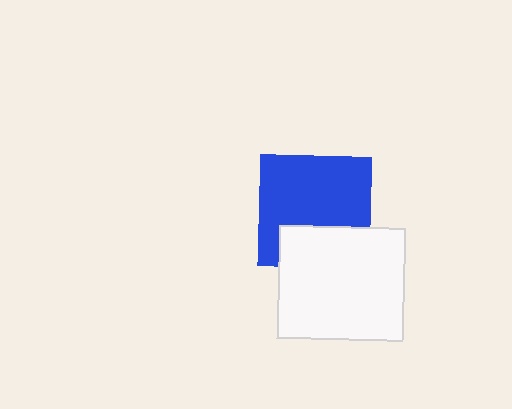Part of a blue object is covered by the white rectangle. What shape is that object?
It is a square.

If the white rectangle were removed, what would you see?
You would see the complete blue square.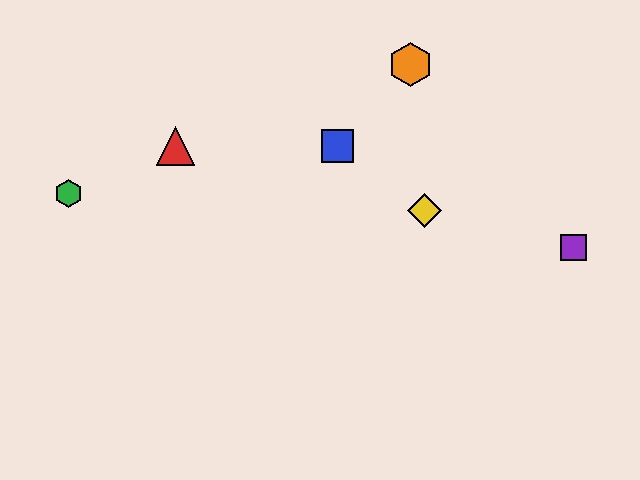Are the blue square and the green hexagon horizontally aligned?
No, the blue square is at y≈146 and the green hexagon is at y≈193.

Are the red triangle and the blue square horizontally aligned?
Yes, both are at y≈146.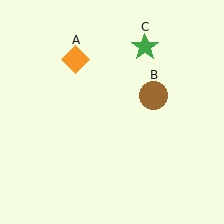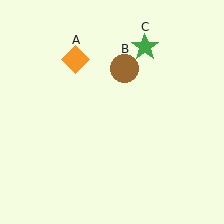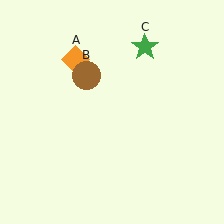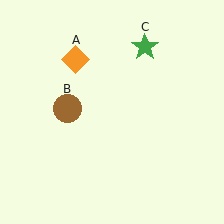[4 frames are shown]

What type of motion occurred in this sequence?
The brown circle (object B) rotated counterclockwise around the center of the scene.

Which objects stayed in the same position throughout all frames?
Orange diamond (object A) and green star (object C) remained stationary.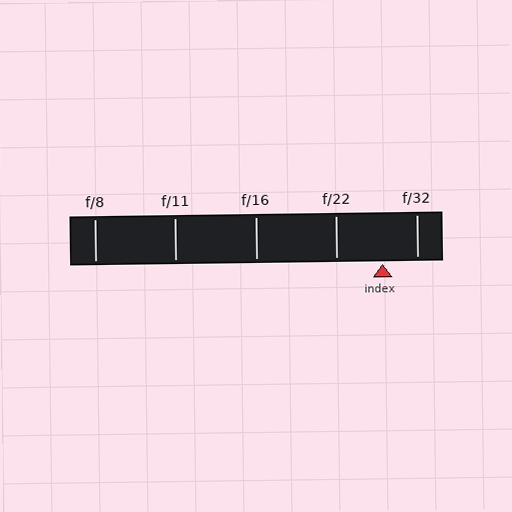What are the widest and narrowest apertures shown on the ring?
The widest aperture shown is f/8 and the narrowest is f/32.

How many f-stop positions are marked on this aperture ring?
There are 5 f-stop positions marked.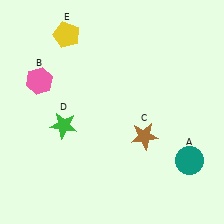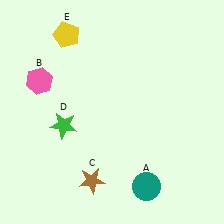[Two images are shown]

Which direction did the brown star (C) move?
The brown star (C) moved left.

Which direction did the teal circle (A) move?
The teal circle (A) moved left.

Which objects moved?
The objects that moved are: the teal circle (A), the brown star (C).